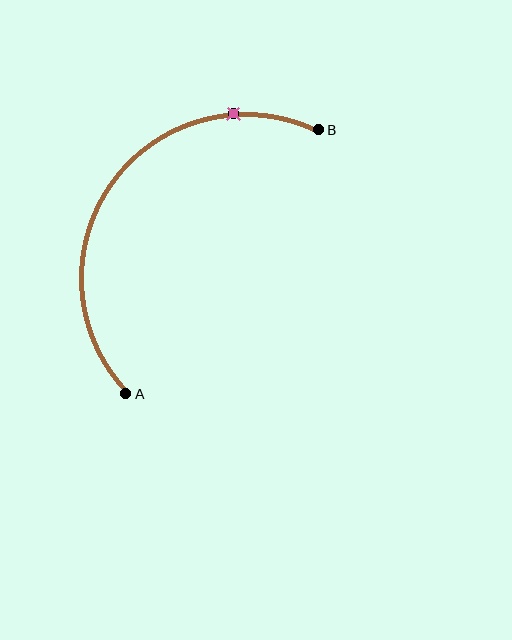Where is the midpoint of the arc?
The arc midpoint is the point on the curve farthest from the straight line joining A and B. It sits above and to the left of that line.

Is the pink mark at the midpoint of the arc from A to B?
No. The pink mark lies on the arc but is closer to endpoint B. The arc midpoint would be at the point on the curve equidistant along the arc from both A and B.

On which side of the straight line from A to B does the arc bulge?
The arc bulges above and to the left of the straight line connecting A and B.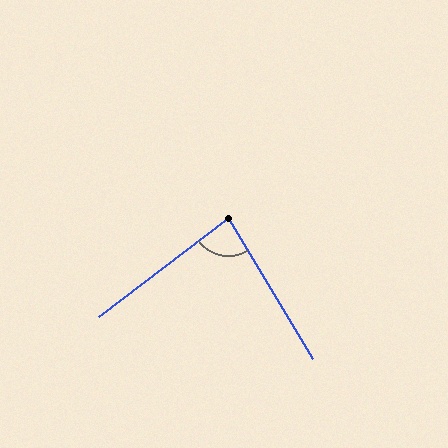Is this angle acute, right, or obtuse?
It is acute.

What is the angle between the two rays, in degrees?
Approximately 84 degrees.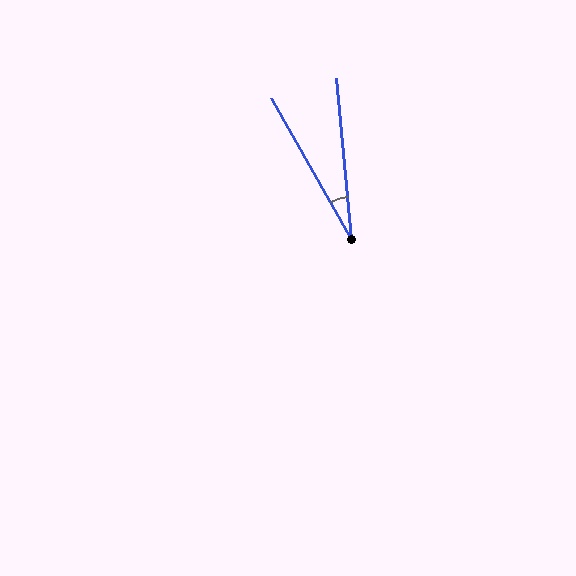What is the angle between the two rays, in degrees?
Approximately 24 degrees.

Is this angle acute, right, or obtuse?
It is acute.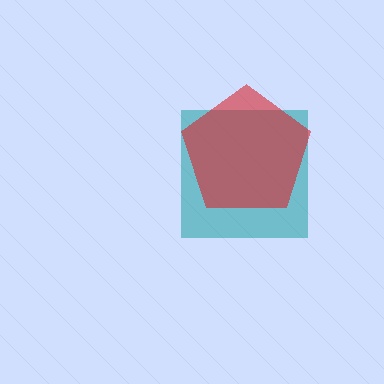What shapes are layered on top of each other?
The layered shapes are: a teal square, a red pentagon.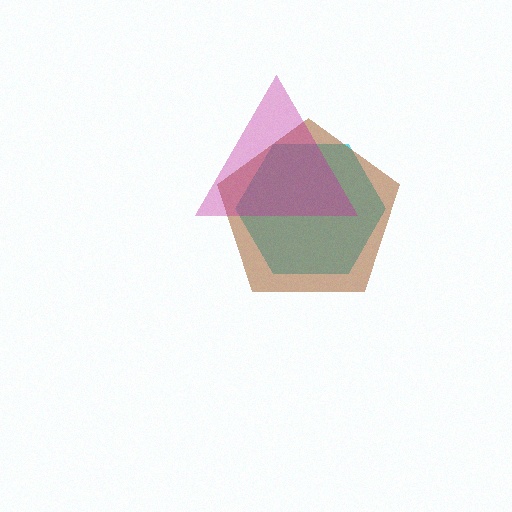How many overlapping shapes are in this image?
There are 3 overlapping shapes in the image.